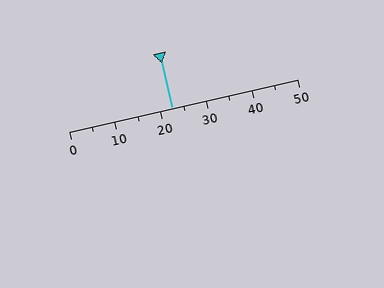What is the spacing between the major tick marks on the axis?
The major ticks are spaced 10 apart.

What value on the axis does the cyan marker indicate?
The marker indicates approximately 22.5.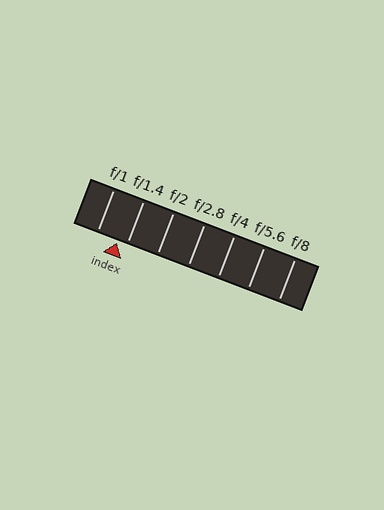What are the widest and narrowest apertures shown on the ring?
The widest aperture shown is f/1 and the narrowest is f/8.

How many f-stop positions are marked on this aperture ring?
There are 7 f-stop positions marked.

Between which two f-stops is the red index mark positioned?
The index mark is between f/1 and f/1.4.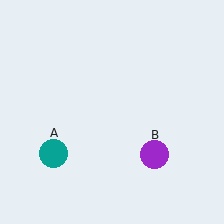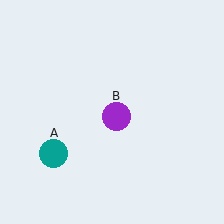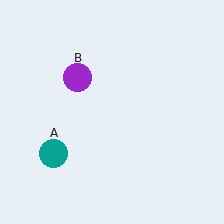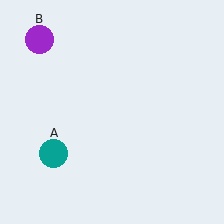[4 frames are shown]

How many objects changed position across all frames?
1 object changed position: purple circle (object B).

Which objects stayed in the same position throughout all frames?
Teal circle (object A) remained stationary.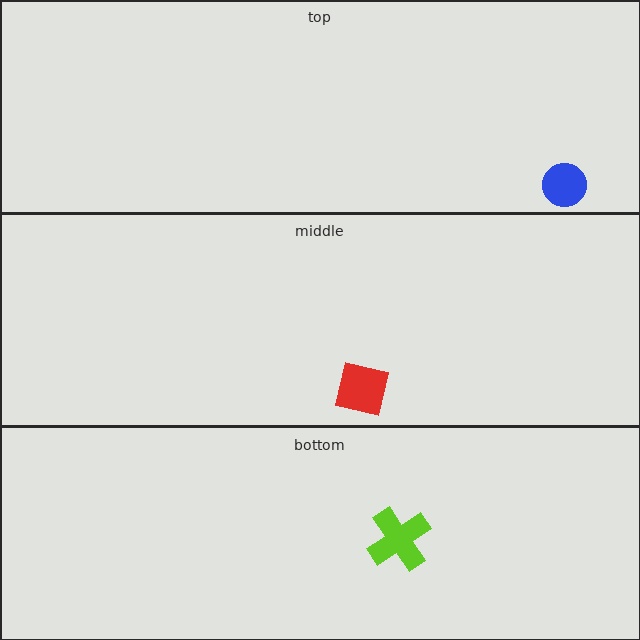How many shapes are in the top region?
1.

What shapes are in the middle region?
The red square.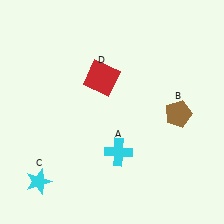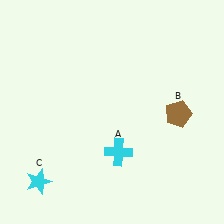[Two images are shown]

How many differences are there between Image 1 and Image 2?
There is 1 difference between the two images.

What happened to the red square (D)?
The red square (D) was removed in Image 2. It was in the top-left area of Image 1.